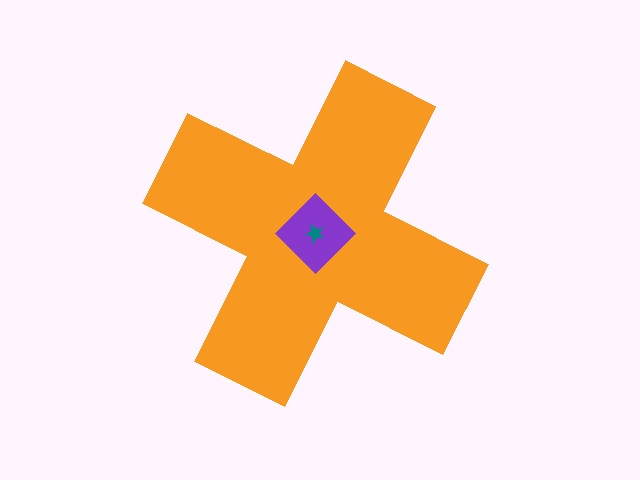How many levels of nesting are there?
3.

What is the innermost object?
The teal star.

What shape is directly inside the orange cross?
The purple diamond.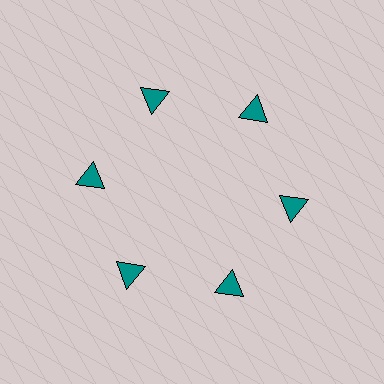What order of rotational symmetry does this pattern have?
This pattern has 6-fold rotational symmetry.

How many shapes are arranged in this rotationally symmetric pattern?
There are 6 shapes, arranged in 6 groups of 1.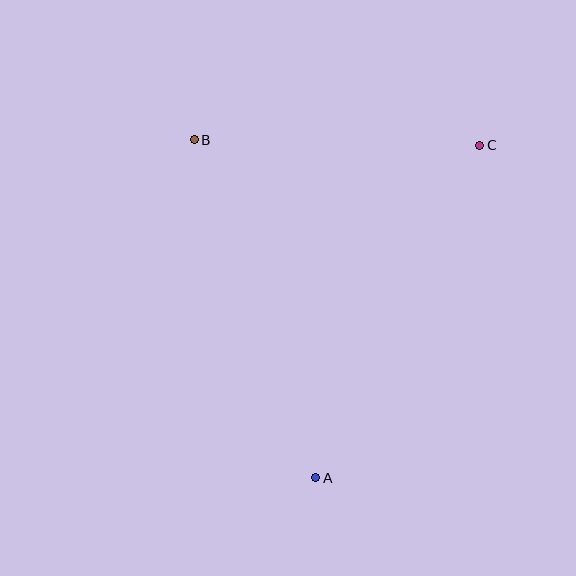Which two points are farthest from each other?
Points A and C are farthest from each other.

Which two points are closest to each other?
Points B and C are closest to each other.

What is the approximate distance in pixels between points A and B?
The distance between A and B is approximately 359 pixels.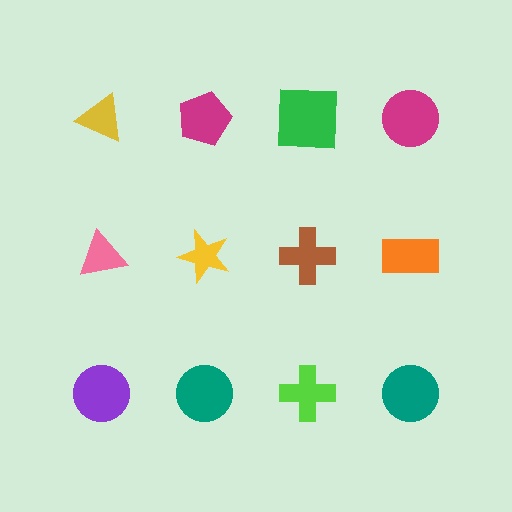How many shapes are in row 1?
4 shapes.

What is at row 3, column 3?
A lime cross.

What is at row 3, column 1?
A purple circle.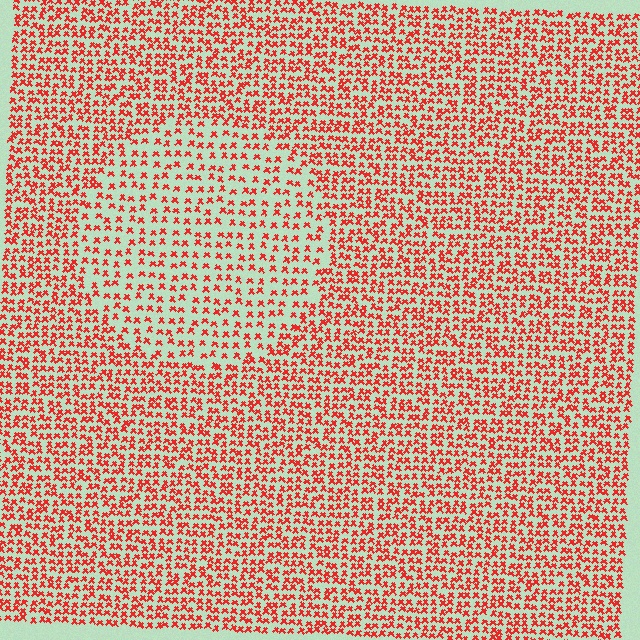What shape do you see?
I see a circle.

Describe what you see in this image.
The image contains small red elements arranged at two different densities. A circle-shaped region is visible where the elements are less densely packed than the surrounding area.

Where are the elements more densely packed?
The elements are more densely packed outside the circle boundary.